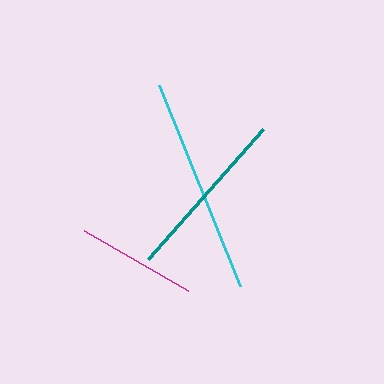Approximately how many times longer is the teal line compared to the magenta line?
The teal line is approximately 1.5 times the length of the magenta line.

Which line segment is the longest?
The cyan line is the longest at approximately 217 pixels.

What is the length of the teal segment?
The teal segment is approximately 174 pixels long.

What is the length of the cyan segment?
The cyan segment is approximately 217 pixels long.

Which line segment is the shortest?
The magenta line is the shortest at approximately 120 pixels.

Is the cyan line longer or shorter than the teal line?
The cyan line is longer than the teal line.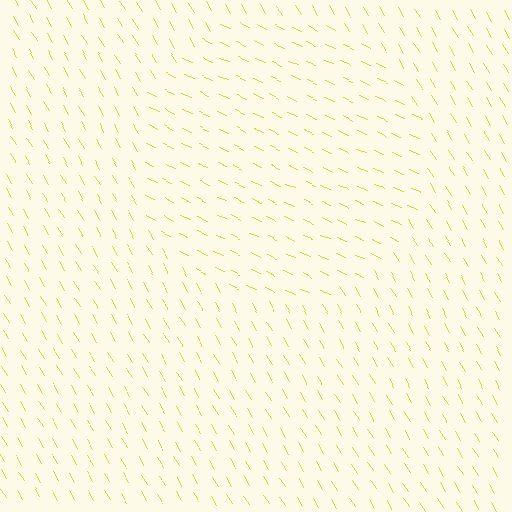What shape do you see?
I see a circle.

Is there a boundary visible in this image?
Yes, there is a texture boundary formed by a change in line orientation.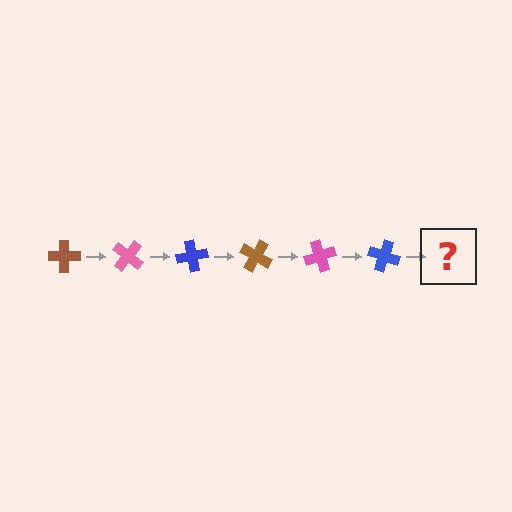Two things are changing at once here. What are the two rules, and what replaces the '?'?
The two rules are that it rotates 40 degrees each step and the color cycles through brown, pink, and blue. The '?' should be a brown cross, rotated 240 degrees from the start.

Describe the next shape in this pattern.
It should be a brown cross, rotated 240 degrees from the start.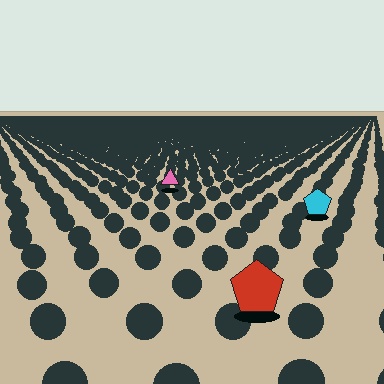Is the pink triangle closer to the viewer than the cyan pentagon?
No. The cyan pentagon is closer — you can tell from the texture gradient: the ground texture is coarser near it.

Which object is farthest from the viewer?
The pink triangle is farthest from the viewer. It appears smaller and the ground texture around it is denser.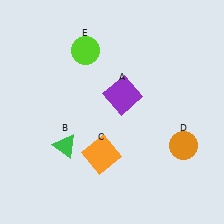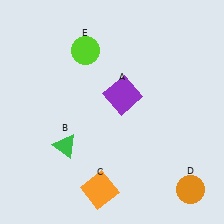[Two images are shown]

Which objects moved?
The objects that moved are: the orange square (C), the orange circle (D).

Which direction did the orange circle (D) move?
The orange circle (D) moved down.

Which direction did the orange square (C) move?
The orange square (C) moved down.